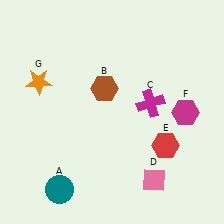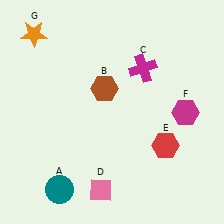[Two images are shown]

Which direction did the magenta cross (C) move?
The magenta cross (C) moved up.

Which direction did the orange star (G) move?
The orange star (G) moved up.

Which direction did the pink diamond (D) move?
The pink diamond (D) moved left.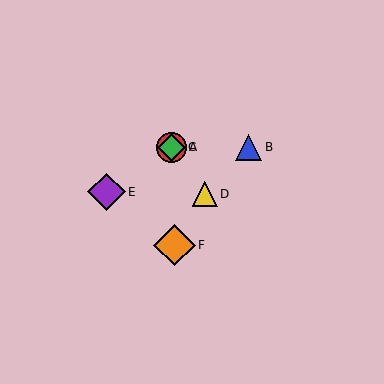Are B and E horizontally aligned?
No, B is at y≈147 and E is at y≈192.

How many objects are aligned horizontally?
3 objects (A, B, C) are aligned horizontally.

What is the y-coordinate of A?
Object A is at y≈147.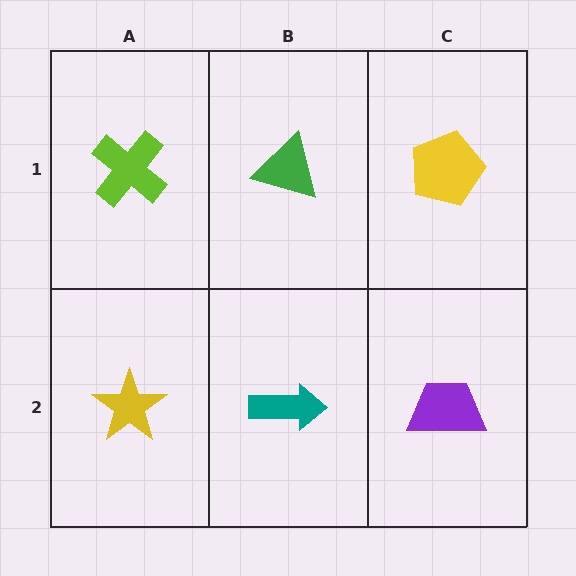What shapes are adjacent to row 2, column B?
A green triangle (row 1, column B), a yellow star (row 2, column A), a purple trapezoid (row 2, column C).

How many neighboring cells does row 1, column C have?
2.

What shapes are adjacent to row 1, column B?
A teal arrow (row 2, column B), a lime cross (row 1, column A), a yellow pentagon (row 1, column C).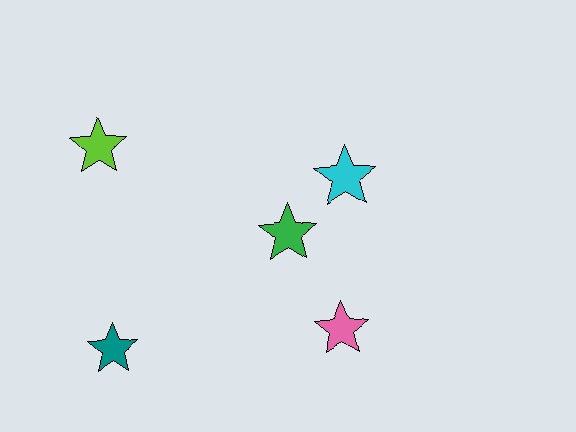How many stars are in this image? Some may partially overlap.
There are 5 stars.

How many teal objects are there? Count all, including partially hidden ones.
There is 1 teal object.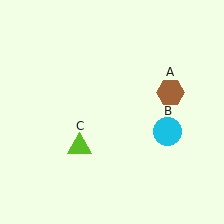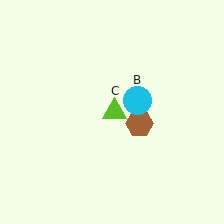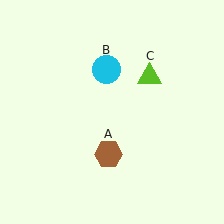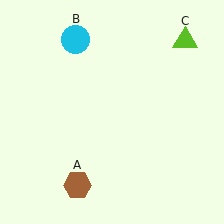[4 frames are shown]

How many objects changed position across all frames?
3 objects changed position: brown hexagon (object A), cyan circle (object B), lime triangle (object C).